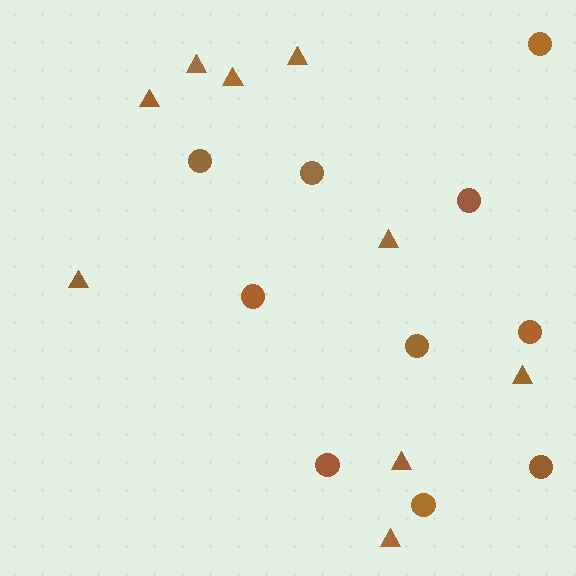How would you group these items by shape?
There are 2 groups: one group of circles (10) and one group of triangles (9).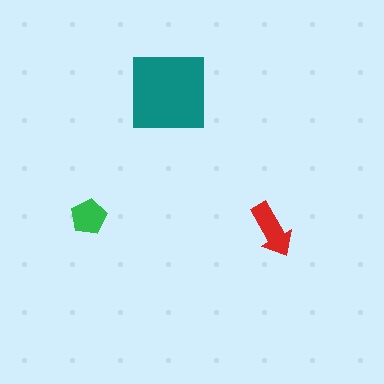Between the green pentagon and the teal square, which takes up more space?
The teal square.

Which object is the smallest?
The green pentagon.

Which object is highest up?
The teal square is topmost.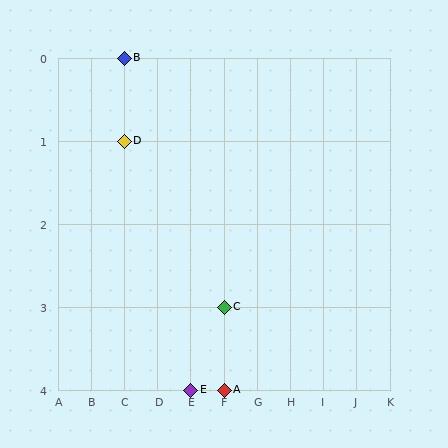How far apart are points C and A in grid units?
Points C and A are 1 row apart.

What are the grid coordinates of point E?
Point E is at grid coordinates (E, 4).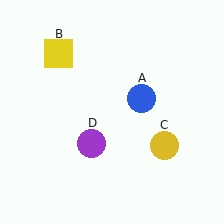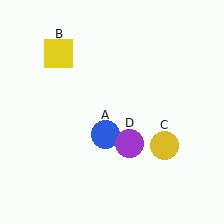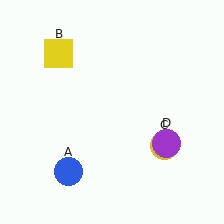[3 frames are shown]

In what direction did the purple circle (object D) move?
The purple circle (object D) moved right.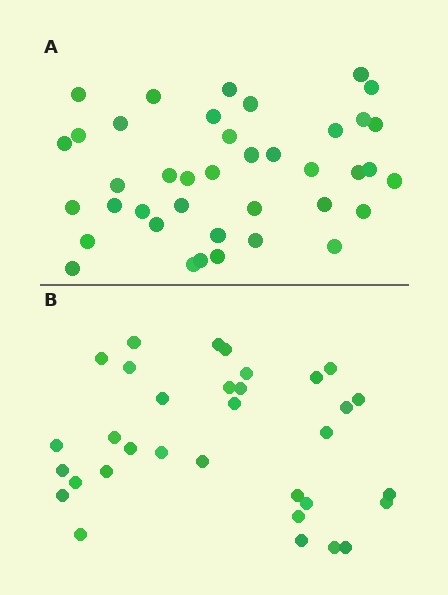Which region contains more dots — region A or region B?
Region A (the top region) has more dots.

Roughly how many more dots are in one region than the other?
Region A has roughly 8 or so more dots than region B.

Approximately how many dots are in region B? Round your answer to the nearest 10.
About 30 dots. (The exact count is 33, which rounds to 30.)